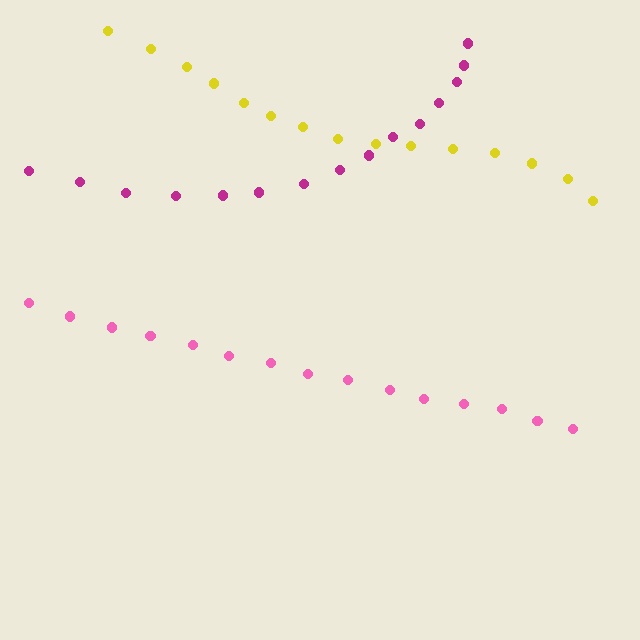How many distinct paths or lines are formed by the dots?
There are 3 distinct paths.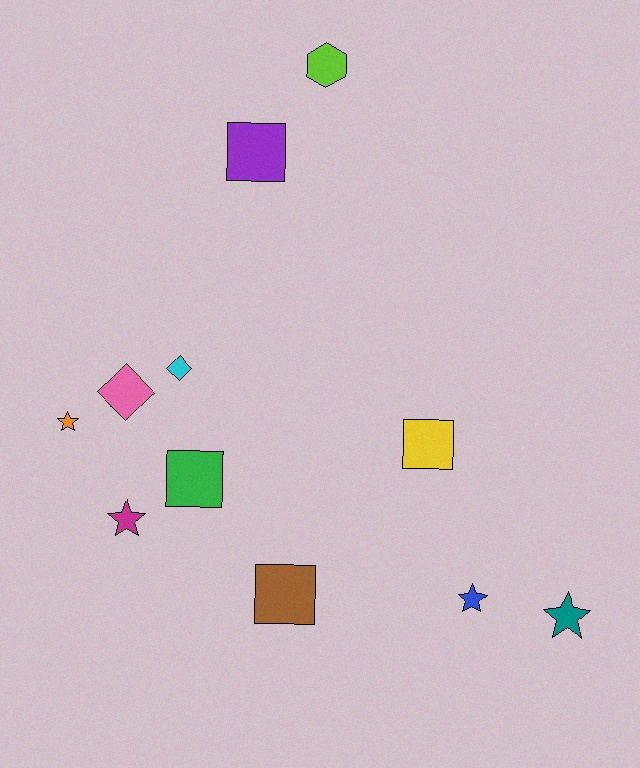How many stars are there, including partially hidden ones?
There are 4 stars.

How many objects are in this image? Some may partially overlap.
There are 11 objects.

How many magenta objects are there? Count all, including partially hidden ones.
There is 1 magenta object.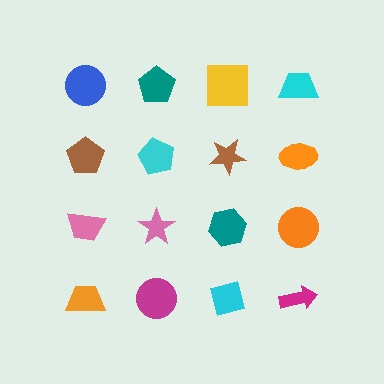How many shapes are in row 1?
4 shapes.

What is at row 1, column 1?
A blue circle.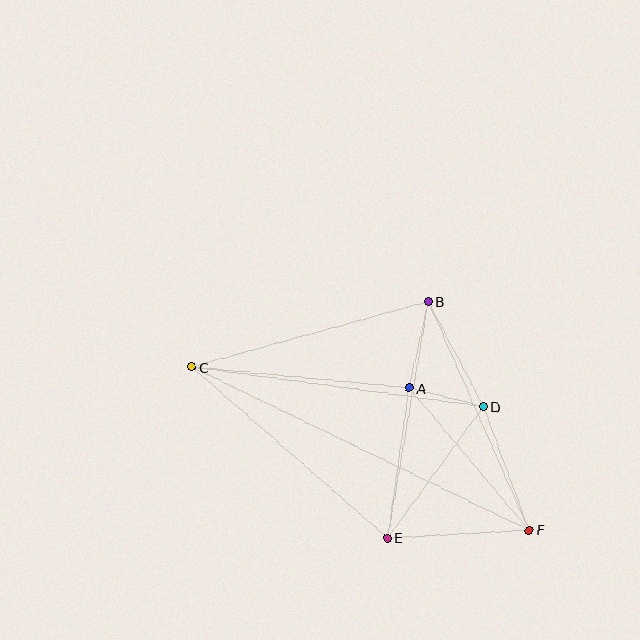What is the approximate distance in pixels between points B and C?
The distance between B and C is approximately 245 pixels.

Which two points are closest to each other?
Points A and D are closest to each other.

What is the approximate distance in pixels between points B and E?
The distance between B and E is approximately 239 pixels.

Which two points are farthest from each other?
Points C and F are farthest from each other.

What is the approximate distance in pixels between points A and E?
The distance between A and E is approximately 152 pixels.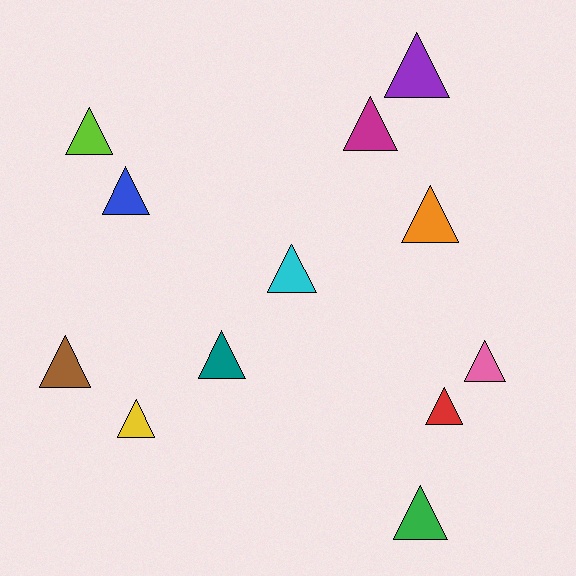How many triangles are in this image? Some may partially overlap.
There are 12 triangles.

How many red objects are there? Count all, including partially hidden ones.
There is 1 red object.